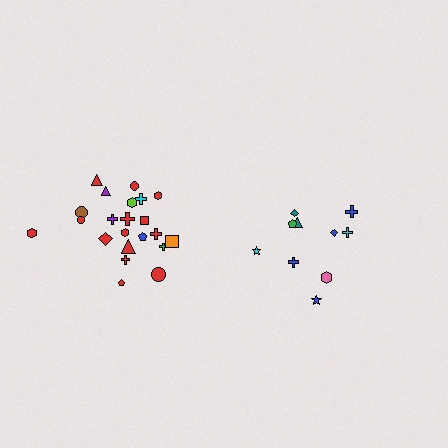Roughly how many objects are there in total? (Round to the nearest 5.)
Roughly 30 objects in total.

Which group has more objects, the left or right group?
The left group.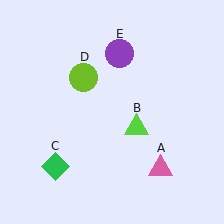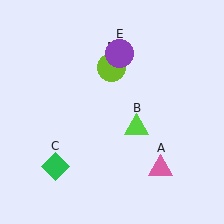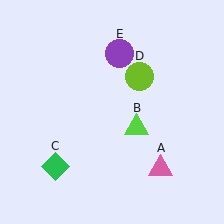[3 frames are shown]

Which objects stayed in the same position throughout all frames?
Pink triangle (object A) and lime triangle (object B) and green diamond (object C) and purple circle (object E) remained stationary.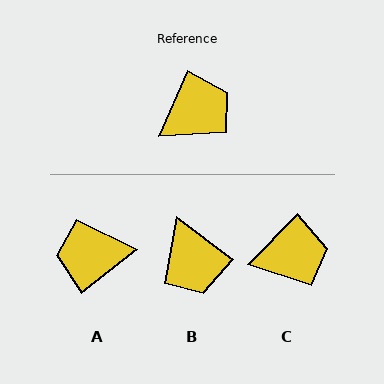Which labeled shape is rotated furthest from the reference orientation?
A, about 151 degrees away.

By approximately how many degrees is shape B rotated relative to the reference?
Approximately 104 degrees clockwise.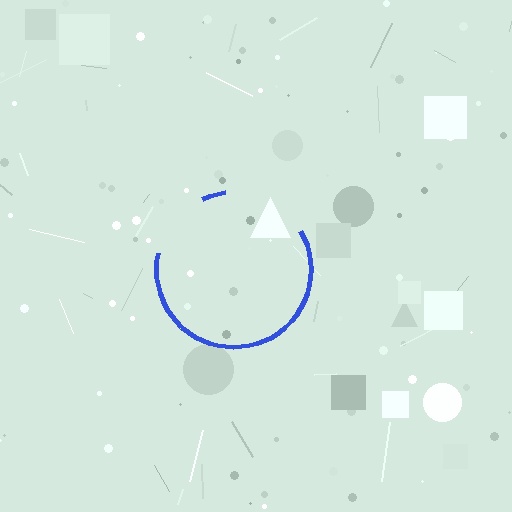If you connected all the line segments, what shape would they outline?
They would outline a circle.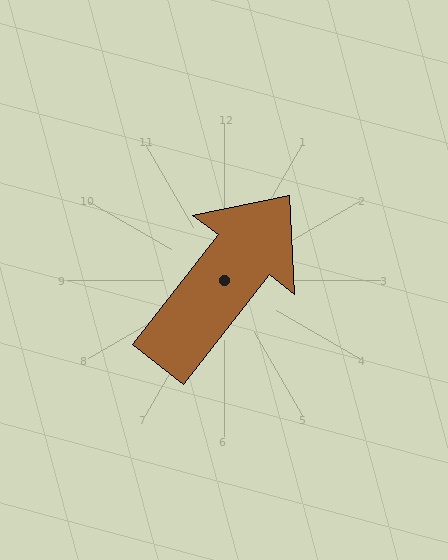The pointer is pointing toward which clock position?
Roughly 1 o'clock.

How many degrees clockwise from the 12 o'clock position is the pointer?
Approximately 38 degrees.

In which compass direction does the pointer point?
Northeast.